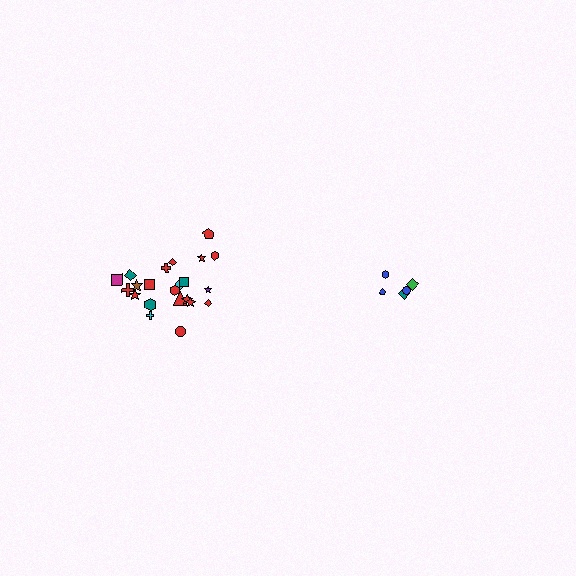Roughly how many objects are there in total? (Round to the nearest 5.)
Roughly 25 objects in total.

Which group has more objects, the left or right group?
The left group.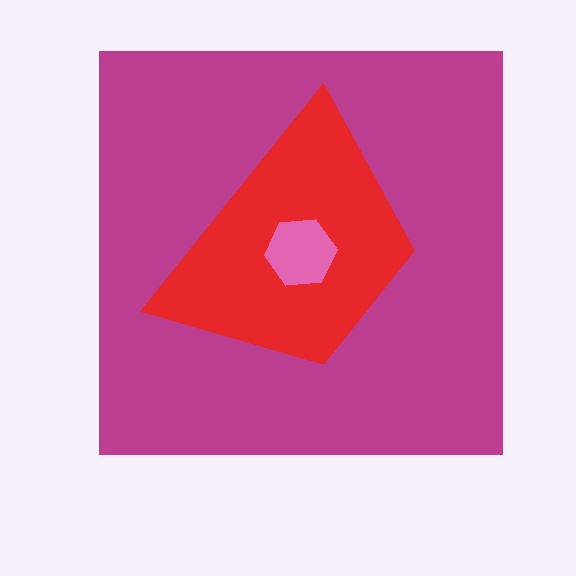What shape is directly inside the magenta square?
The red trapezoid.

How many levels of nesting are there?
3.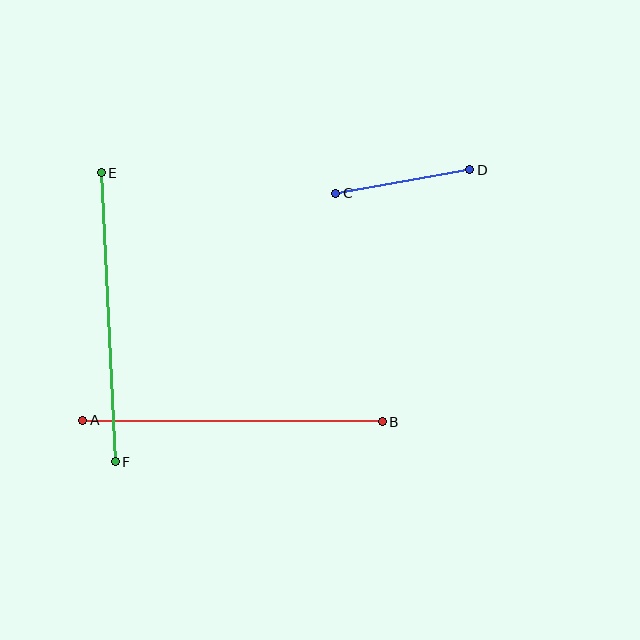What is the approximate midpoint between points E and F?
The midpoint is at approximately (108, 317) pixels.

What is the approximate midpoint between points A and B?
The midpoint is at approximately (233, 421) pixels.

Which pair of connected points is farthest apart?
Points A and B are farthest apart.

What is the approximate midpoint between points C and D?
The midpoint is at approximately (403, 181) pixels.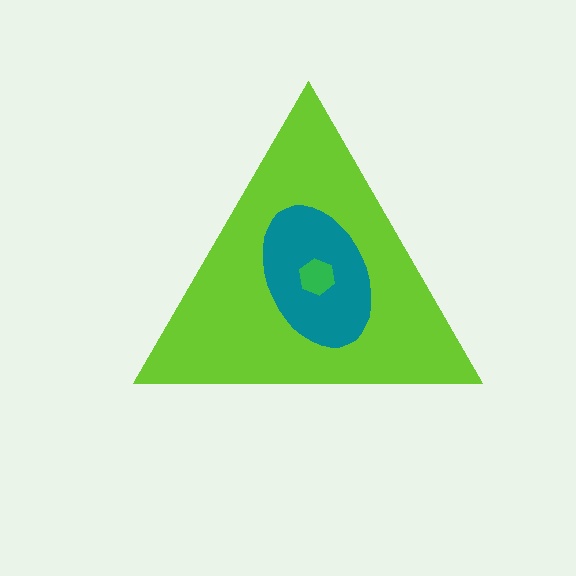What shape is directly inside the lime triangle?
The teal ellipse.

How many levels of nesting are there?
3.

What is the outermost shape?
The lime triangle.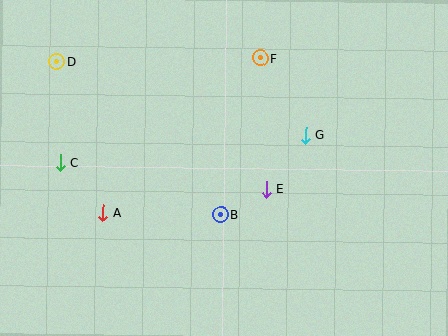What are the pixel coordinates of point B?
Point B is at (221, 215).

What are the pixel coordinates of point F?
Point F is at (261, 58).